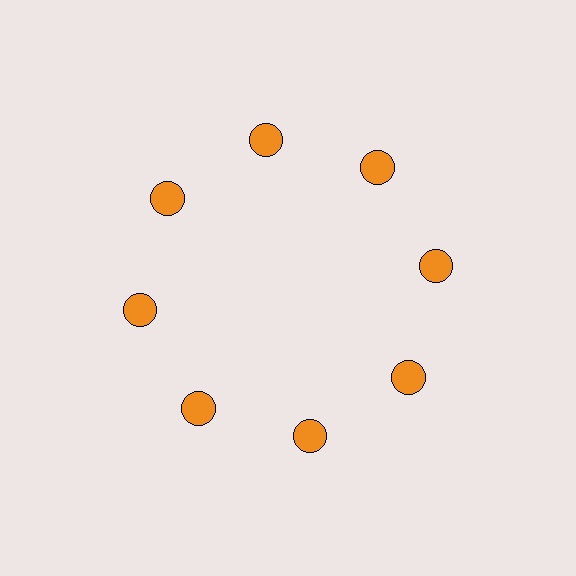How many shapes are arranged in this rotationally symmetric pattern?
There are 8 shapes, arranged in 8 groups of 1.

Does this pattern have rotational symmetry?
Yes, this pattern has 8-fold rotational symmetry. It looks the same after rotating 45 degrees around the center.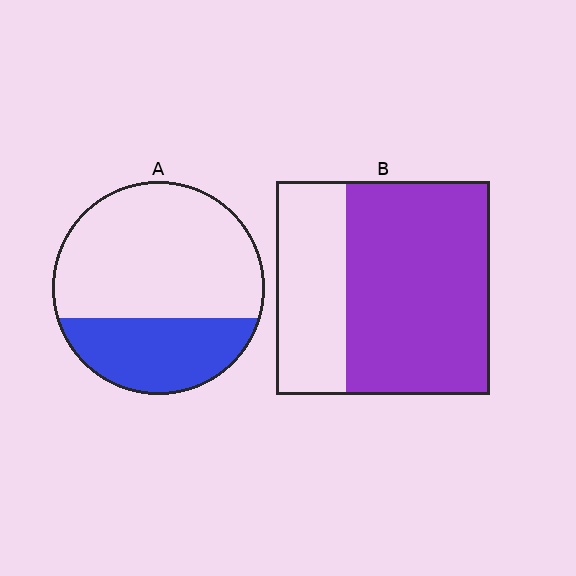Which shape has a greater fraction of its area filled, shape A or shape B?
Shape B.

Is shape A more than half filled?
No.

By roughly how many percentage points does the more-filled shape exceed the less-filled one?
By roughly 35 percentage points (B over A).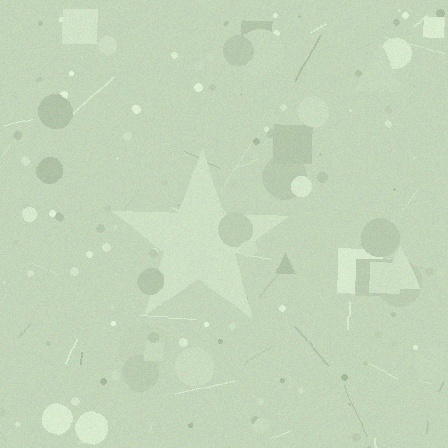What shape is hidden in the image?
A star is hidden in the image.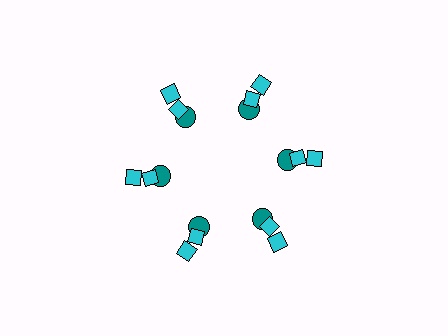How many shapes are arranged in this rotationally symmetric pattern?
There are 18 shapes, arranged in 6 groups of 3.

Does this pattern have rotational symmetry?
Yes, this pattern has 6-fold rotational symmetry. It looks the same after rotating 60 degrees around the center.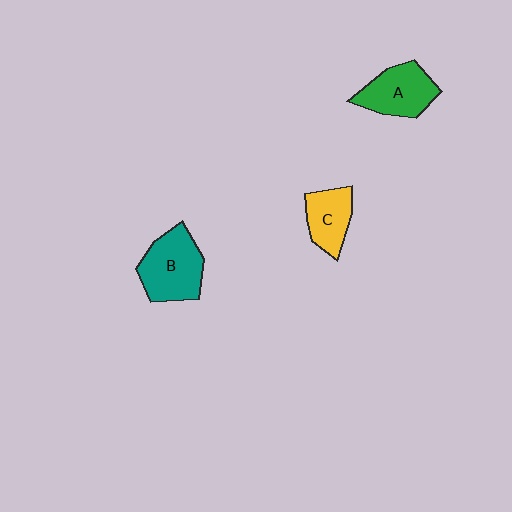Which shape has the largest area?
Shape B (teal).